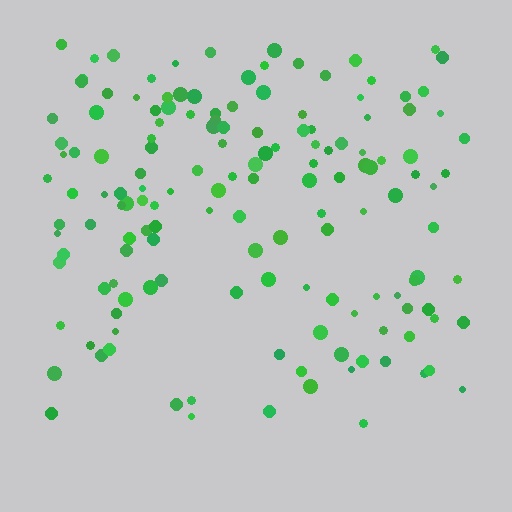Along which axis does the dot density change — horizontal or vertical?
Vertical.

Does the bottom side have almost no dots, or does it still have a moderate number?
Still a moderate number, just noticeably fewer than the top.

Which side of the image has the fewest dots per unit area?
The bottom.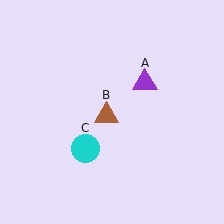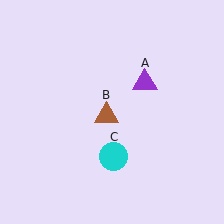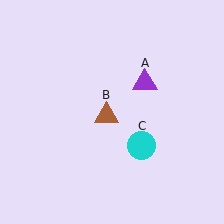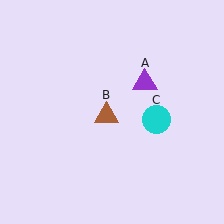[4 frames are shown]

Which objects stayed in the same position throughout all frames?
Purple triangle (object A) and brown triangle (object B) remained stationary.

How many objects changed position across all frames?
1 object changed position: cyan circle (object C).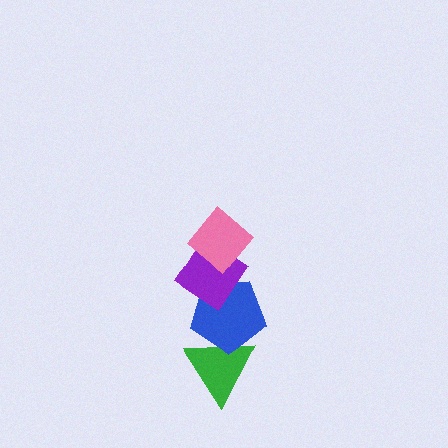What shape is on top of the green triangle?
The blue pentagon is on top of the green triangle.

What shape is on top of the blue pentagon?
The purple diamond is on top of the blue pentagon.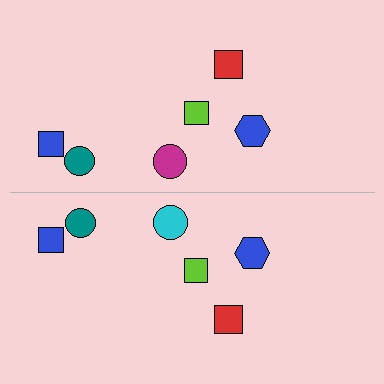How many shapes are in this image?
There are 12 shapes in this image.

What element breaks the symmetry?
The cyan circle on the bottom side breaks the symmetry — its mirror counterpart is magenta.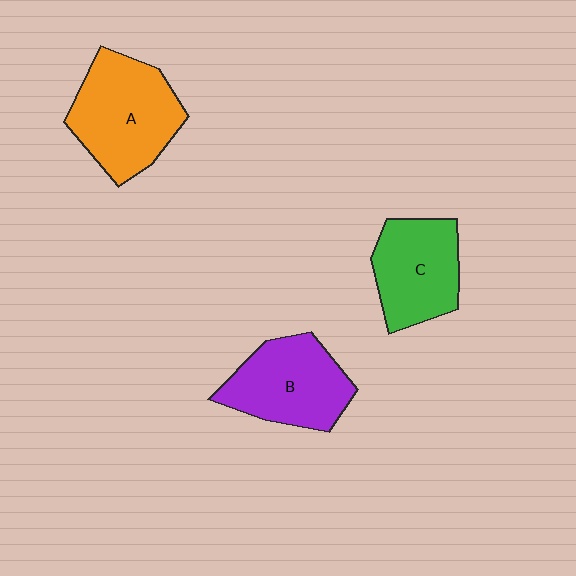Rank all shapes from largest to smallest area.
From largest to smallest: A (orange), B (purple), C (green).